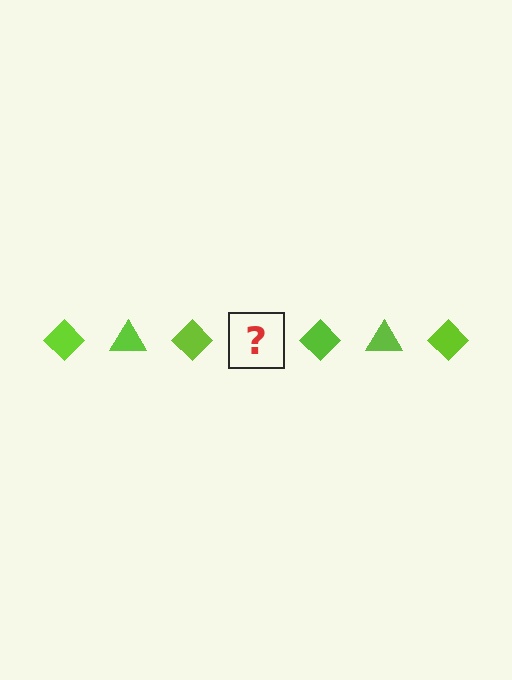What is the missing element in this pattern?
The missing element is a lime triangle.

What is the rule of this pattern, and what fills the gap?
The rule is that the pattern cycles through diamond, triangle shapes in lime. The gap should be filled with a lime triangle.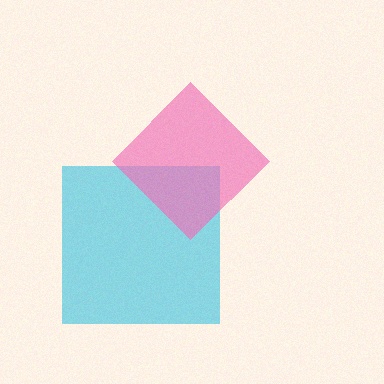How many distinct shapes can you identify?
There are 2 distinct shapes: a cyan square, a pink diamond.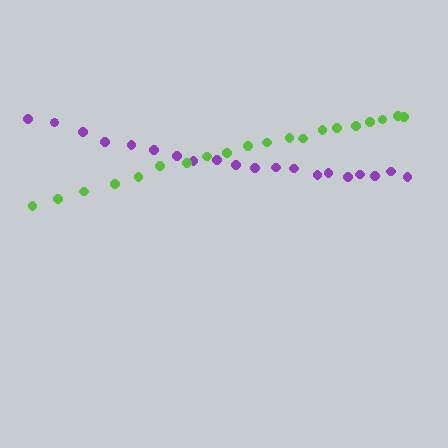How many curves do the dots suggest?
There are 2 distinct paths.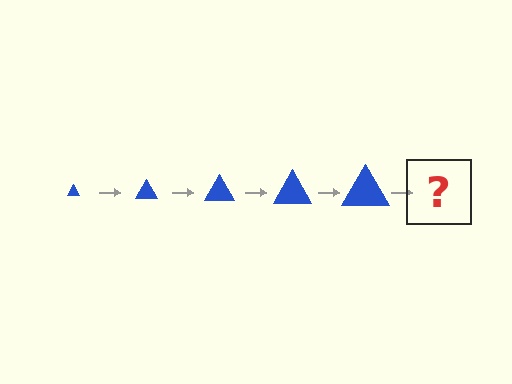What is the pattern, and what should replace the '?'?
The pattern is that the triangle gets progressively larger each step. The '?' should be a blue triangle, larger than the previous one.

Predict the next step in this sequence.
The next step is a blue triangle, larger than the previous one.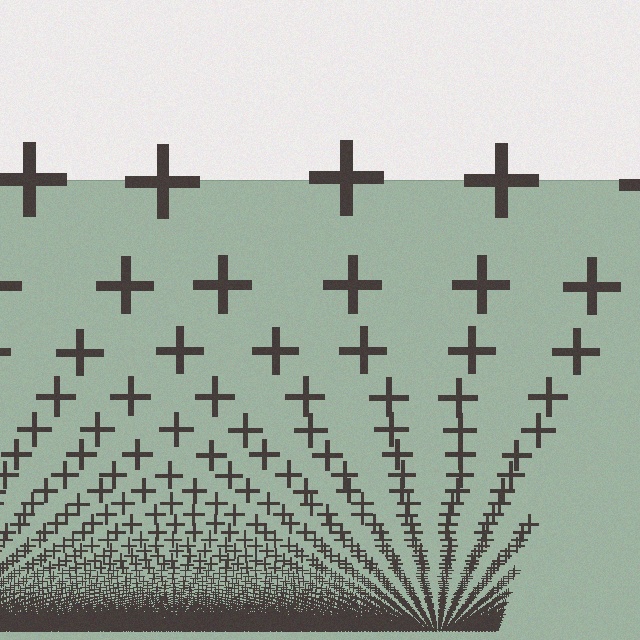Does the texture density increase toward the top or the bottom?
Density increases toward the bottom.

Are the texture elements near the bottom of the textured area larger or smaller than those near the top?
Smaller. The gradient is inverted — elements near the bottom are smaller and denser.